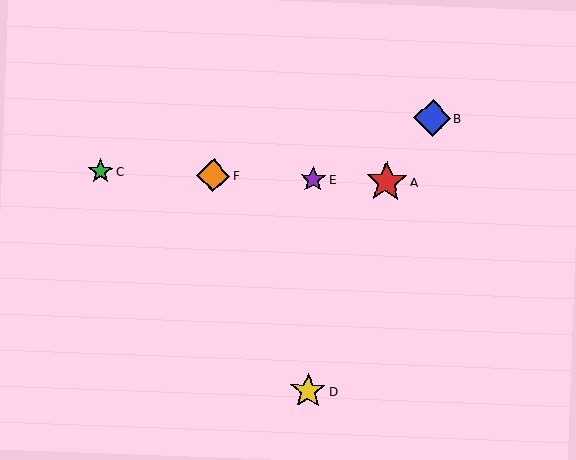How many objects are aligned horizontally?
4 objects (A, C, E, F) are aligned horizontally.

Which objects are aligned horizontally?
Objects A, C, E, F are aligned horizontally.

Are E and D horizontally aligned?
No, E is at y≈179 and D is at y≈391.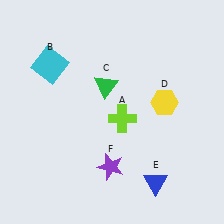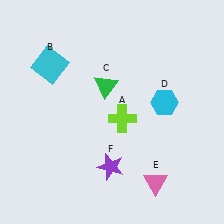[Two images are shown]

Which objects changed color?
D changed from yellow to cyan. E changed from blue to pink.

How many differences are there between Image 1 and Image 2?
There are 2 differences between the two images.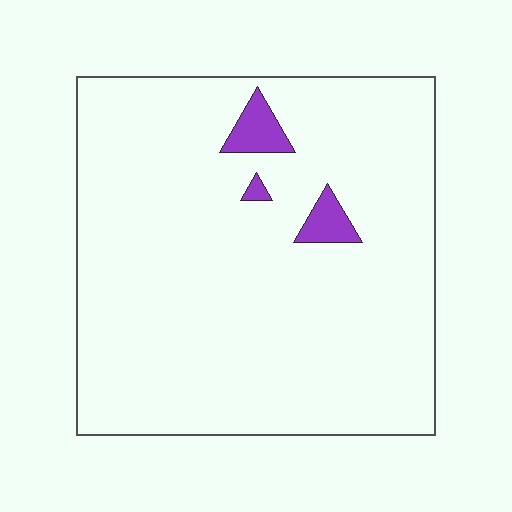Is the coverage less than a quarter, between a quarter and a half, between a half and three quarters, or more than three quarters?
Less than a quarter.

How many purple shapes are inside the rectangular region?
3.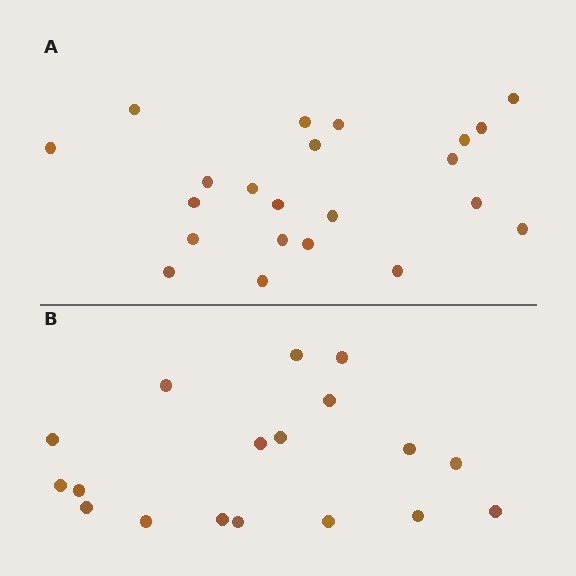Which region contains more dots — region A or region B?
Region A (the top region) has more dots.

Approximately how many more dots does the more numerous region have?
Region A has about 4 more dots than region B.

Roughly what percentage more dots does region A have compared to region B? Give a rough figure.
About 20% more.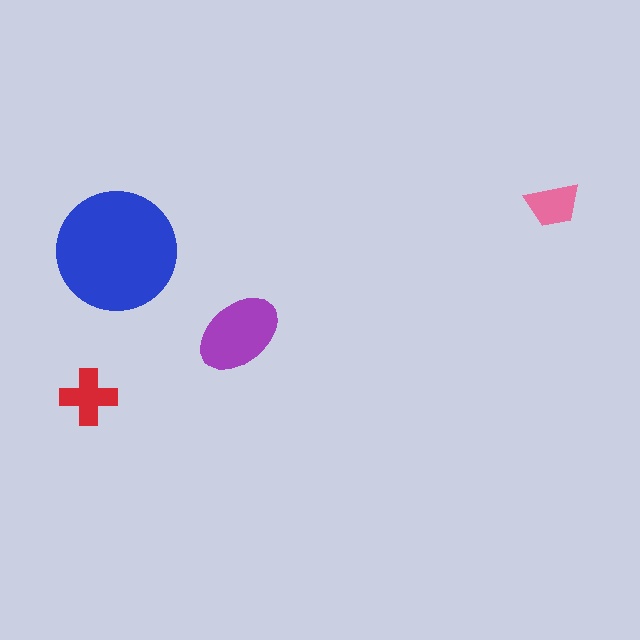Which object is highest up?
The pink trapezoid is topmost.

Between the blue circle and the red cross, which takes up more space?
The blue circle.